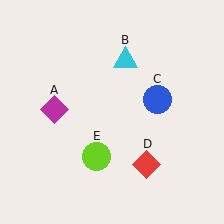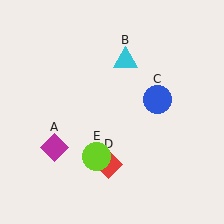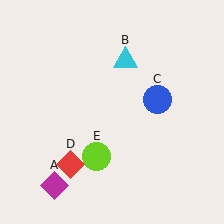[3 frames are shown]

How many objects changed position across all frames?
2 objects changed position: magenta diamond (object A), red diamond (object D).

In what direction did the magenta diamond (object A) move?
The magenta diamond (object A) moved down.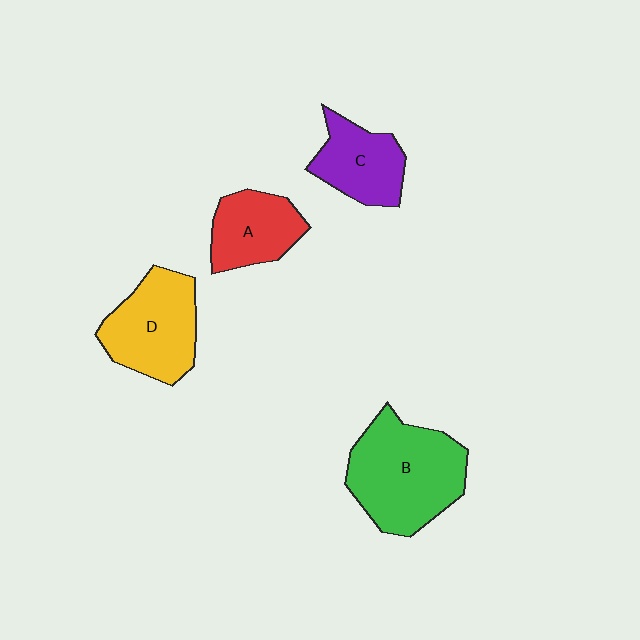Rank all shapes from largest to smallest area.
From largest to smallest: B (green), D (yellow), C (purple), A (red).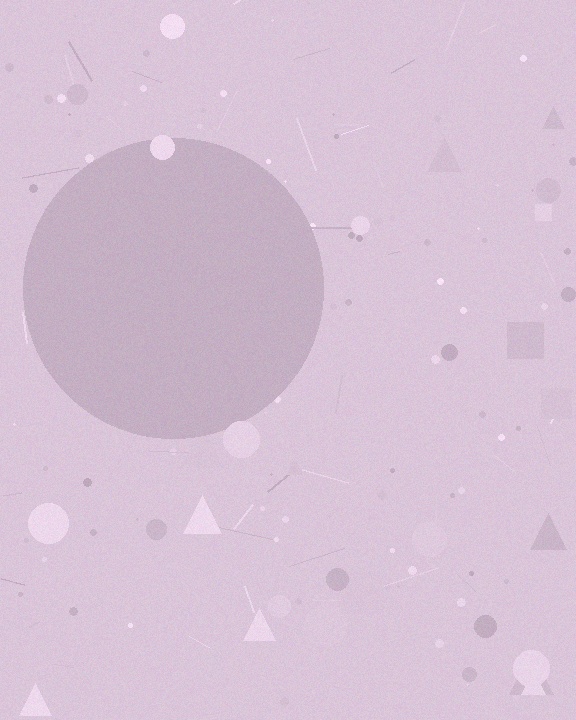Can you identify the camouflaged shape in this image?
The camouflaged shape is a circle.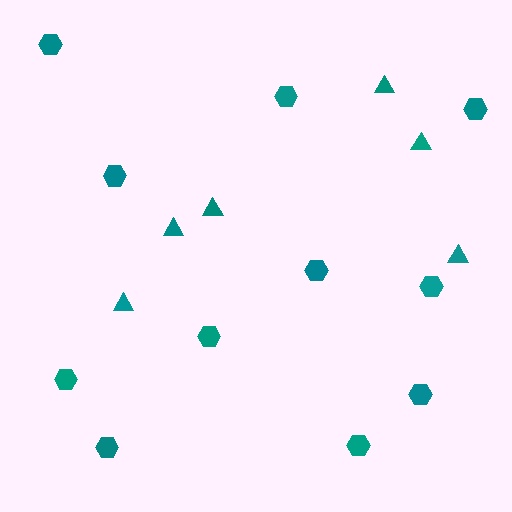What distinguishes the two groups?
There are 2 groups: one group of triangles (6) and one group of hexagons (11).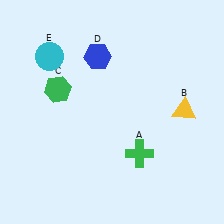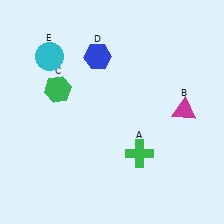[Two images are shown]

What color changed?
The triangle (B) changed from yellow in Image 1 to magenta in Image 2.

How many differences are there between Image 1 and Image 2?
There is 1 difference between the two images.